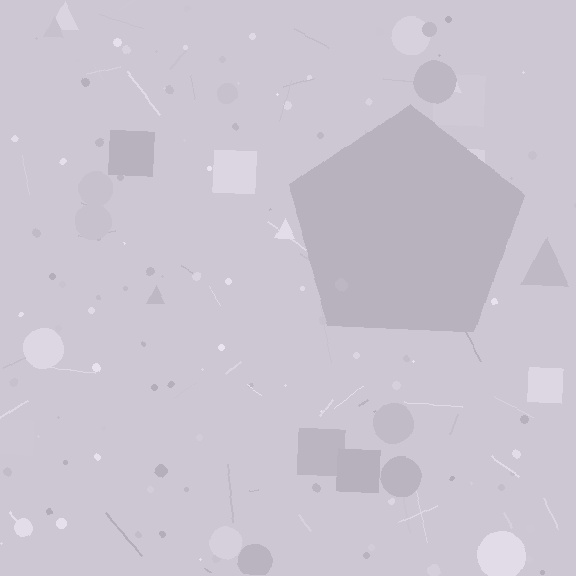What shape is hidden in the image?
A pentagon is hidden in the image.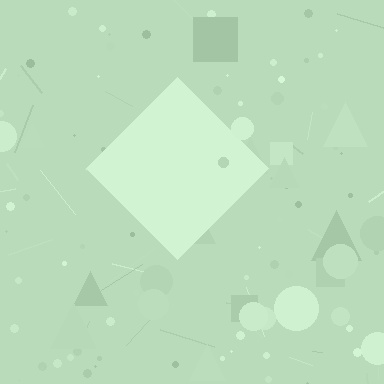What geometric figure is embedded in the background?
A diamond is embedded in the background.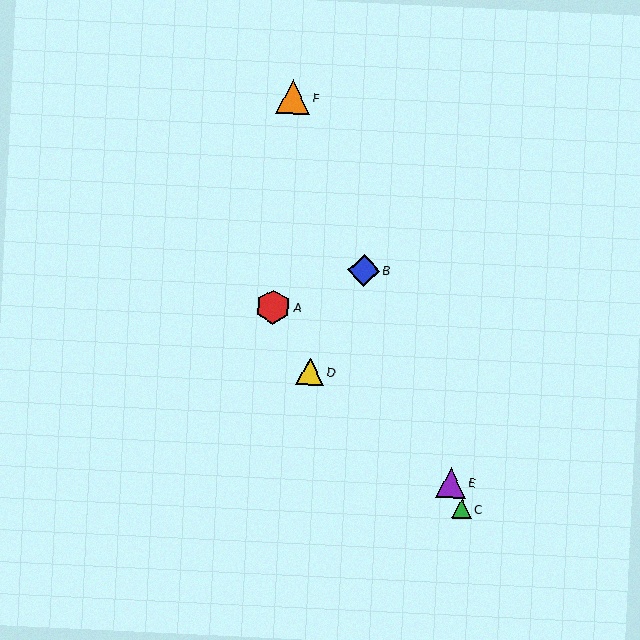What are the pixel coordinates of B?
Object B is at (364, 270).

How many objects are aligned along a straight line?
4 objects (B, C, E, F) are aligned along a straight line.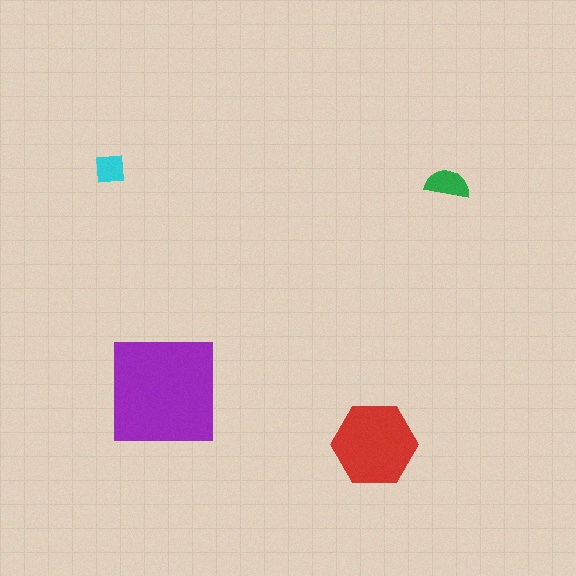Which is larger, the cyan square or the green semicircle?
The green semicircle.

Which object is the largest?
The purple square.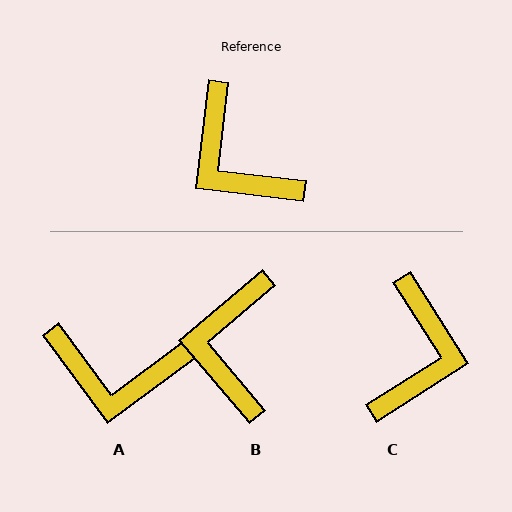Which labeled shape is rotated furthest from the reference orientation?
C, about 129 degrees away.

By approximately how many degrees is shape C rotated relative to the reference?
Approximately 129 degrees counter-clockwise.